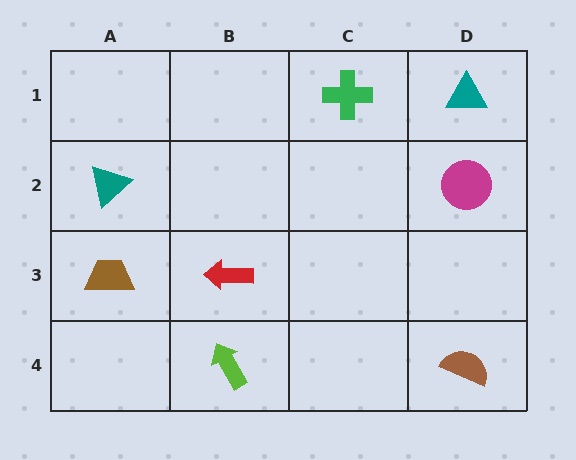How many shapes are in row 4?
2 shapes.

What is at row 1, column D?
A teal triangle.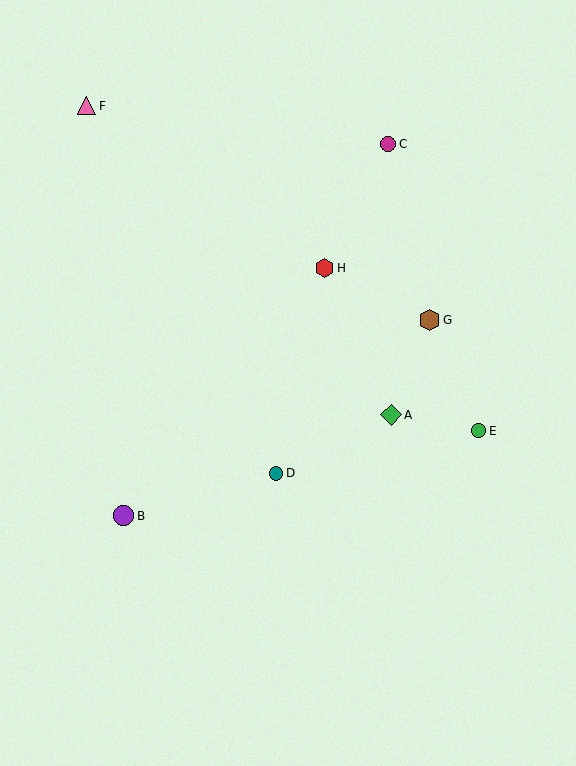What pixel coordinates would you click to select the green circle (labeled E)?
Click at (479, 430) to select the green circle E.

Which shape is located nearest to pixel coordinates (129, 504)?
The purple circle (labeled B) at (123, 515) is nearest to that location.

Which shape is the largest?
The brown hexagon (labeled G) is the largest.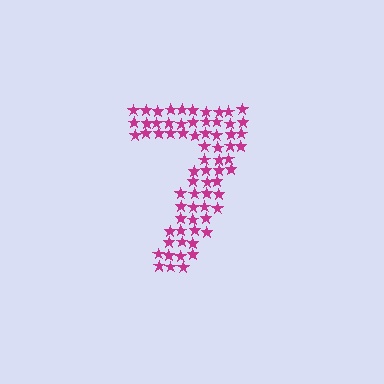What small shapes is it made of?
It is made of small stars.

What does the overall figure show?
The overall figure shows the digit 7.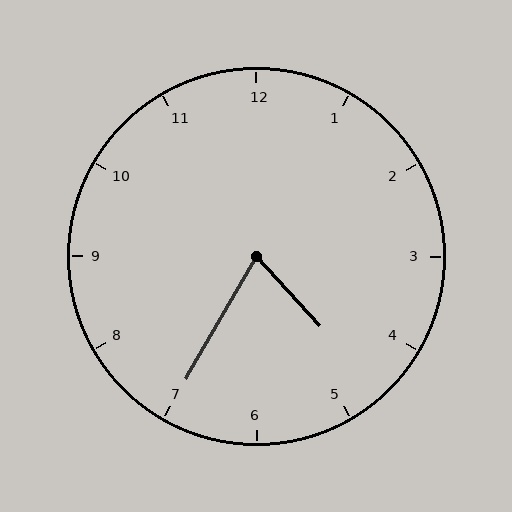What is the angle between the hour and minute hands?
Approximately 72 degrees.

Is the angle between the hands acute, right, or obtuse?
It is acute.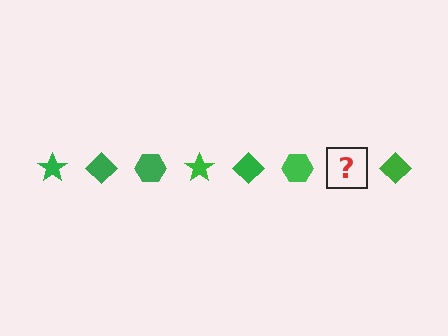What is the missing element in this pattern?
The missing element is a green star.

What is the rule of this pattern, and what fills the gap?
The rule is that the pattern cycles through star, diamond, hexagon shapes in green. The gap should be filled with a green star.